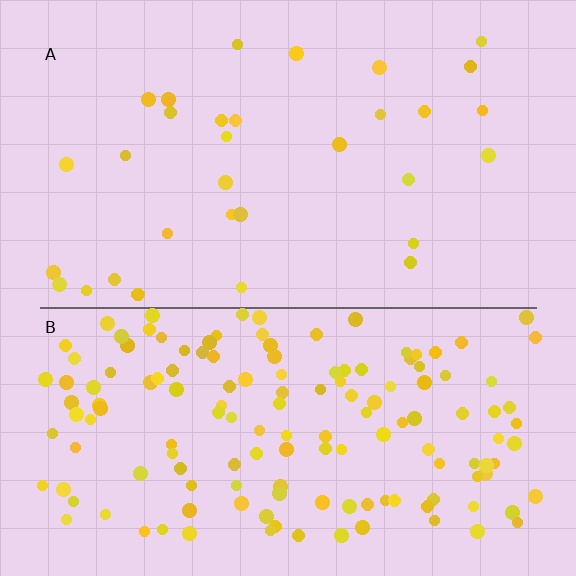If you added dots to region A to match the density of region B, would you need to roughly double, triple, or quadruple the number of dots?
Approximately quadruple.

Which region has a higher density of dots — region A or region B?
B (the bottom).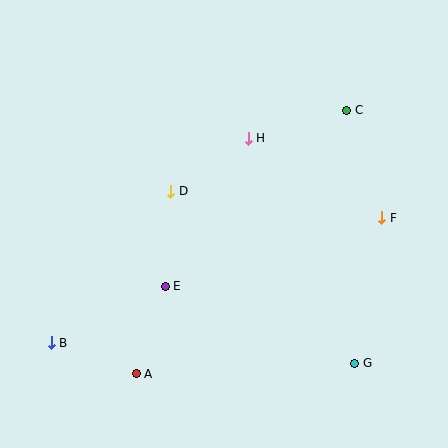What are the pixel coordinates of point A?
Point A is at (136, 374).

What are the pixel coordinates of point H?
Point H is at (248, 138).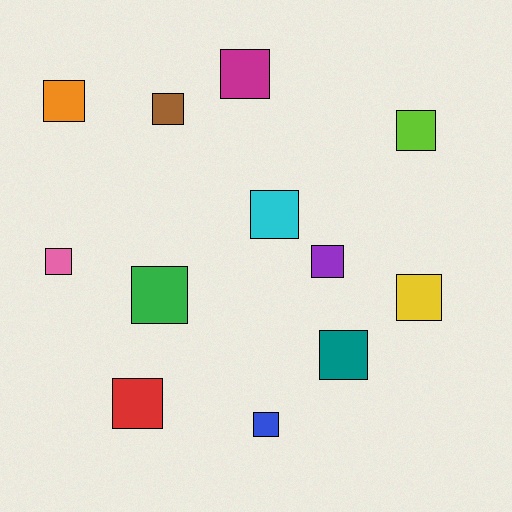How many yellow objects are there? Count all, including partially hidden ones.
There is 1 yellow object.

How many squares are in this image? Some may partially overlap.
There are 12 squares.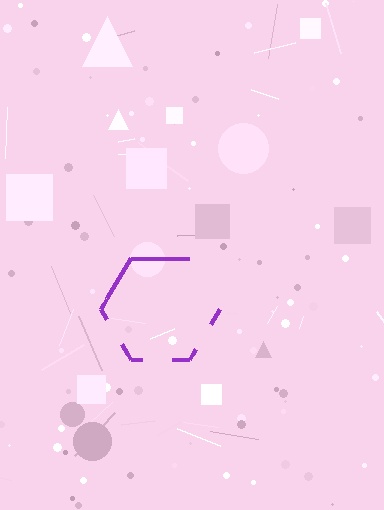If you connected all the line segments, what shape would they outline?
They would outline a hexagon.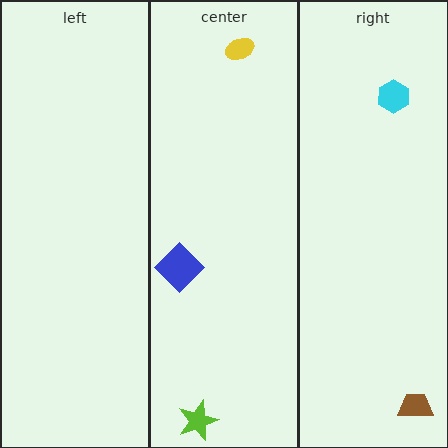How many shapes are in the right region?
2.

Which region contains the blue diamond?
The center region.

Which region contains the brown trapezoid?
The right region.